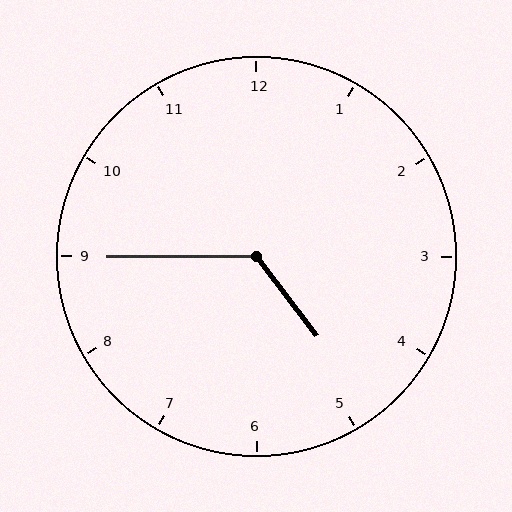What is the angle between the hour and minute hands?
Approximately 128 degrees.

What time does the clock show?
4:45.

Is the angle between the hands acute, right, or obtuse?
It is obtuse.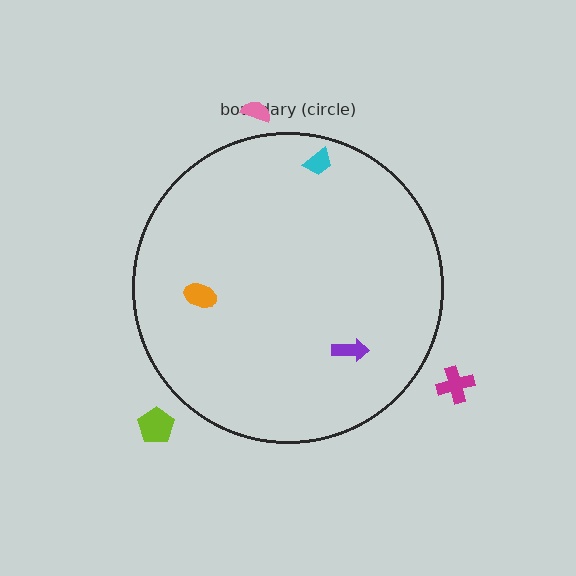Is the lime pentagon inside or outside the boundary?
Outside.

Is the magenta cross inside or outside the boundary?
Outside.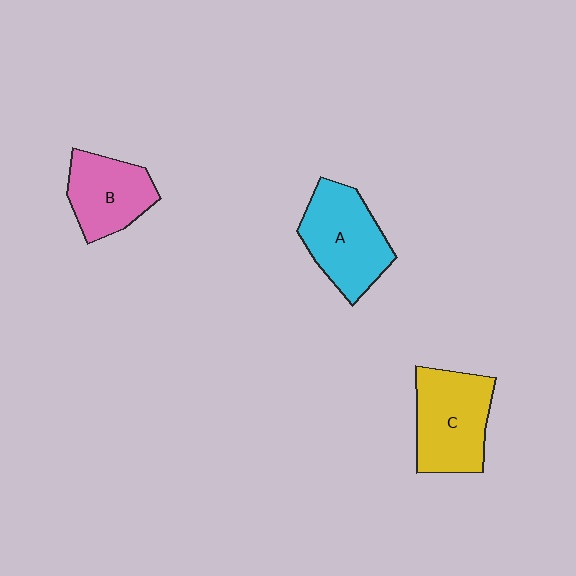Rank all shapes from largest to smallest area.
From largest to smallest: C (yellow), A (cyan), B (pink).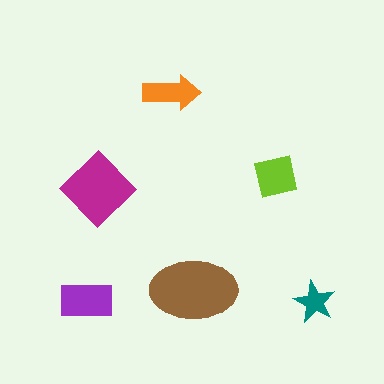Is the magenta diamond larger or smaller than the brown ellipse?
Smaller.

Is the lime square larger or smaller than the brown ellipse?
Smaller.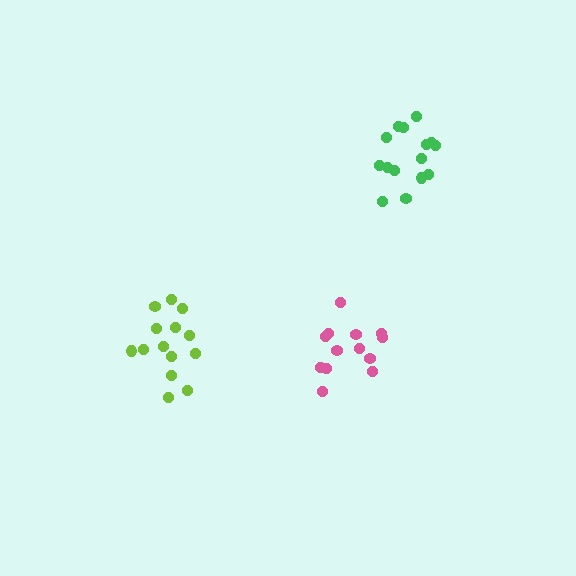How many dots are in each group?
Group 1: 13 dots, Group 2: 14 dots, Group 3: 15 dots (42 total).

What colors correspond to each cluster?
The clusters are colored: pink, lime, green.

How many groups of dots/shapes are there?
There are 3 groups.